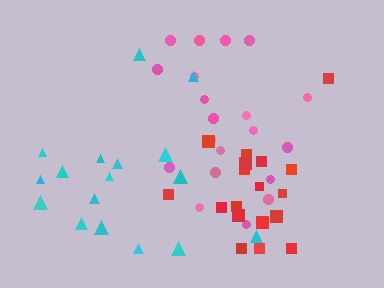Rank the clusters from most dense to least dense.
red, pink, cyan.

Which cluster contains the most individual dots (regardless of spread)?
Pink (20).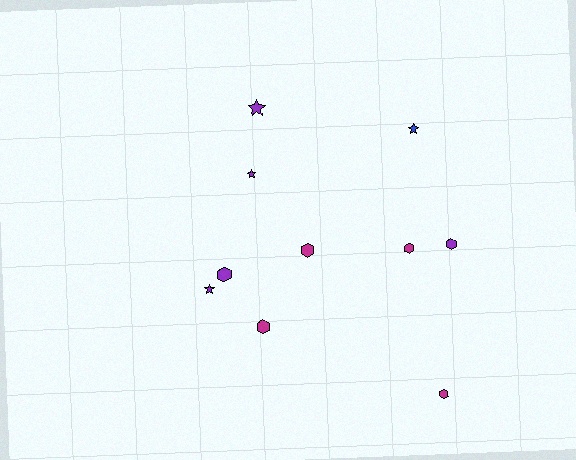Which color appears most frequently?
Purple, with 5 objects.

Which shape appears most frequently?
Hexagon, with 6 objects.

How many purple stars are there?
There are 3 purple stars.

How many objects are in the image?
There are 10 objects.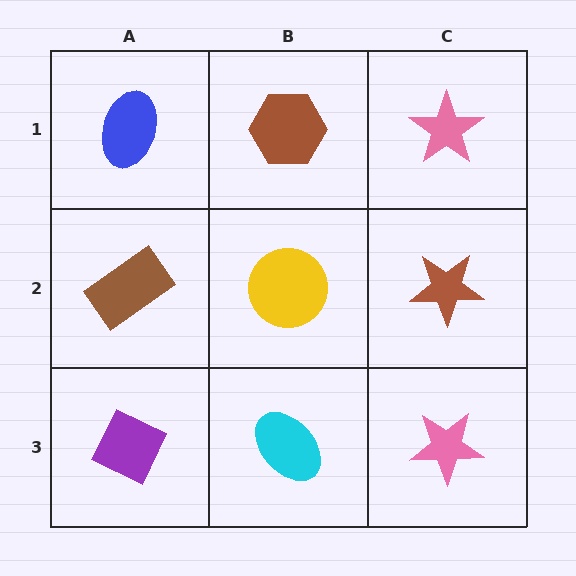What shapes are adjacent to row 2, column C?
A pink star (row 1, column C), a pink star (row 3, column C), a yellow circle (row 2, column B).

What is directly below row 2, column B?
A cyan ellipse.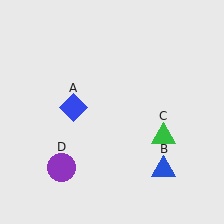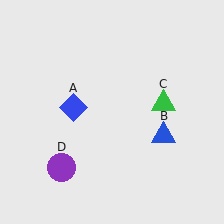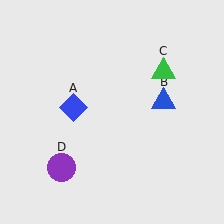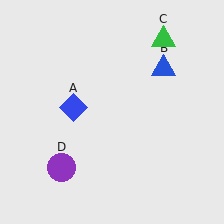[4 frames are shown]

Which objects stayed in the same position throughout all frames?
Blue diamond (object A) and purple circle (object D) remained stationary.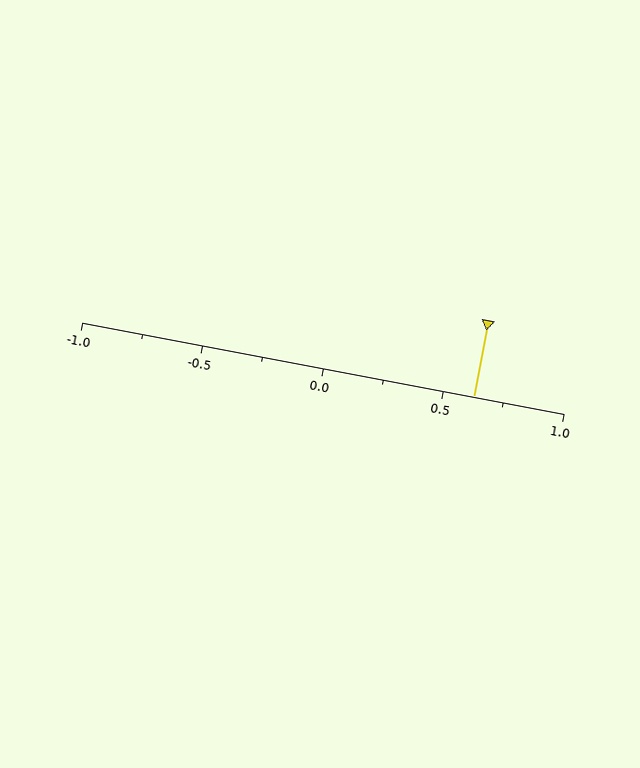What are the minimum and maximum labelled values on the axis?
The axis runs from -1.0 to 1.0.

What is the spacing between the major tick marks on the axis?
The major ticks are spaced 0.5 apart.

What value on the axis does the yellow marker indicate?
The marker indicates approximately 0.62.